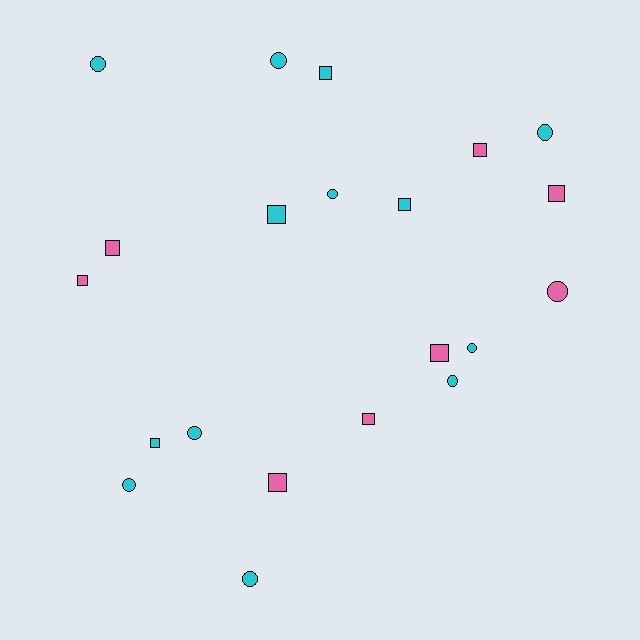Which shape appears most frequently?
Square, with 11 objects.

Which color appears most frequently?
Cyan, with 13 objects.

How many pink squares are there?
There are 7 pink squares.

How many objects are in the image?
There are 21 objects.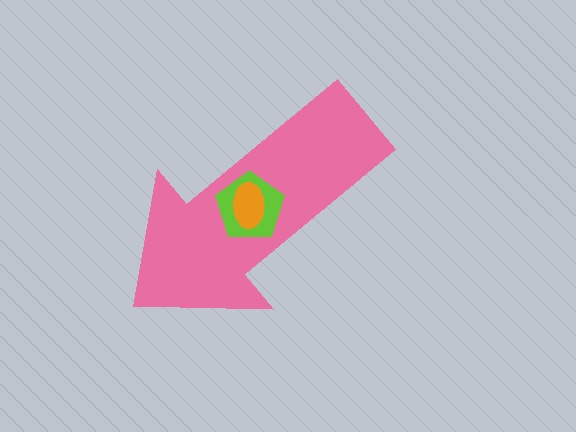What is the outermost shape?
The pink arrow.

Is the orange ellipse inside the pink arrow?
Yes.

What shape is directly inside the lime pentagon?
The orange ellipse.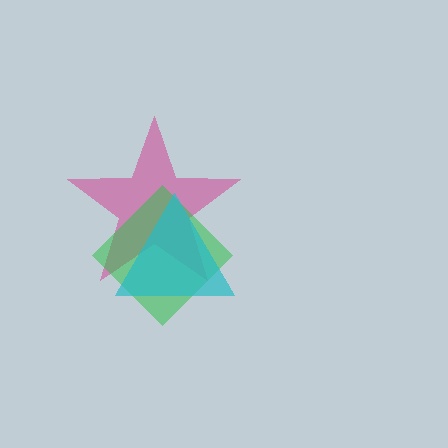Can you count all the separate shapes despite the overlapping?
Yes, there are 3 separate shapes.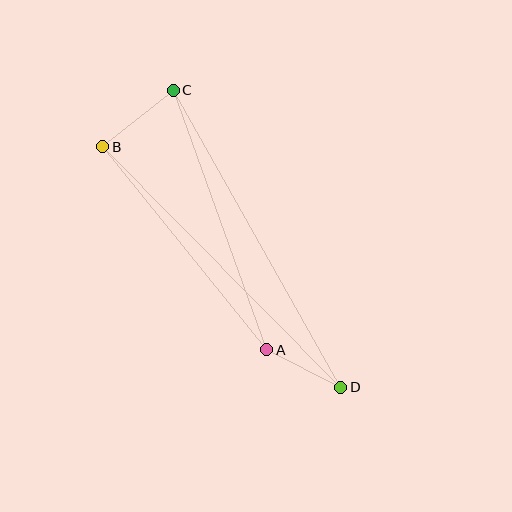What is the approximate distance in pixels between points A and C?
The distance between A and C is approximately 276 pixels.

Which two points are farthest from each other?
Points C and D are farthest from each other.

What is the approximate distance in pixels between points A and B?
The distance between A and B is approximately 261 pixels.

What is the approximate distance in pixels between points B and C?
The distance between B and C is approximately 90 pixels.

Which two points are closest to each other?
Points A and D are closest to each other.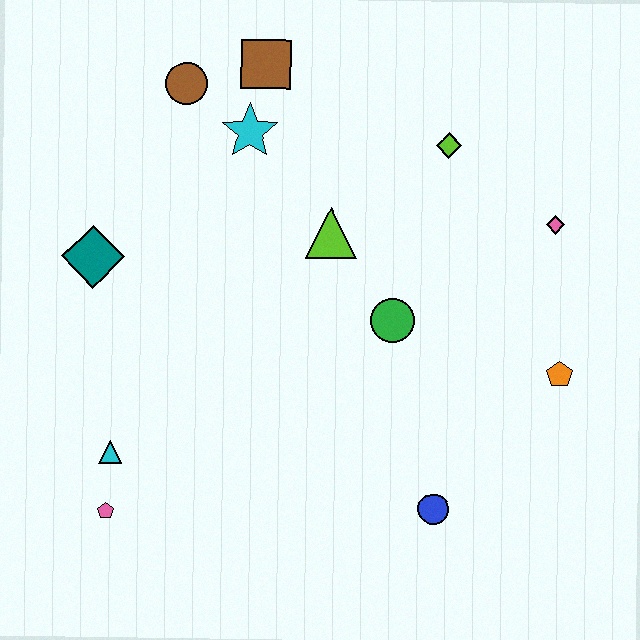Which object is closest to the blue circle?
The orange pentagon is closest to the blue circle.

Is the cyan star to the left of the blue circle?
Yes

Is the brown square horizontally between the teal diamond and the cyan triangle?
No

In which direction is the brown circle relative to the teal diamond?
The brown circle is above the teal diamond.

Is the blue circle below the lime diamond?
Yes